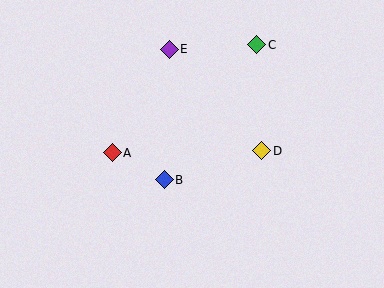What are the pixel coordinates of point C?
Point C is at (257, 45).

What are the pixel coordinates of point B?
Point B is at (164, 180).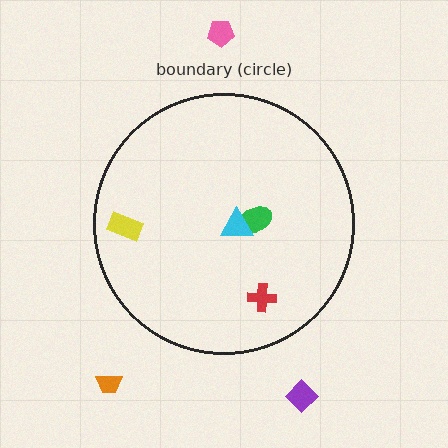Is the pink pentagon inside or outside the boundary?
Outside.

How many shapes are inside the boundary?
4 inside, 3 outside.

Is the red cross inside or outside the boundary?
Inside.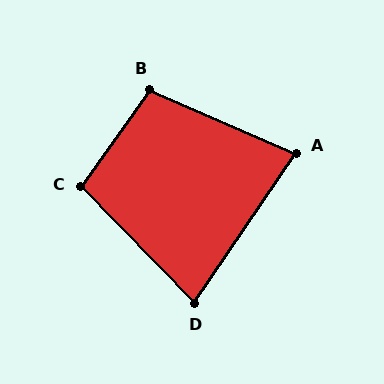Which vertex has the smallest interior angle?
D, at approximately 78 degrees.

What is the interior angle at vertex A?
Approximately 79 degrees (acute).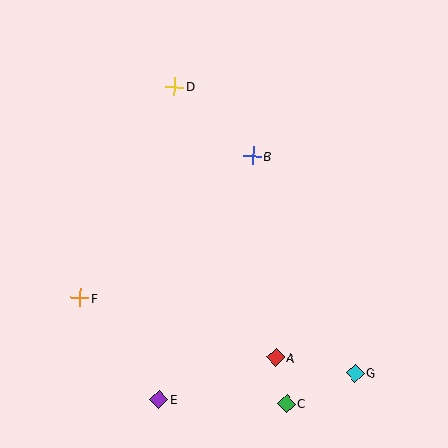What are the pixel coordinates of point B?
Point B is at (253, 156).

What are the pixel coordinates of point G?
Point G is at (355, 373).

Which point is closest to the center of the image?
Point B at (253, 156) is closest to the center.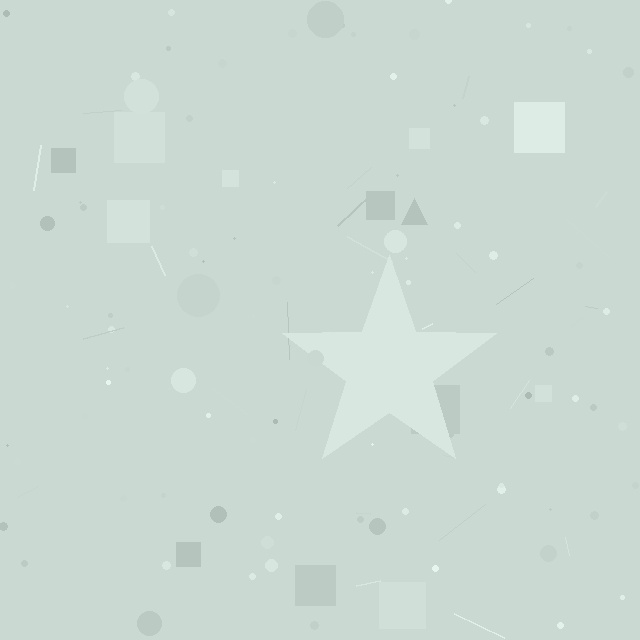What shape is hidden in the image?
A star is hidden in the image.